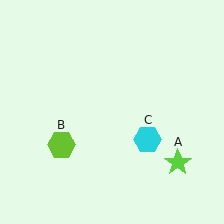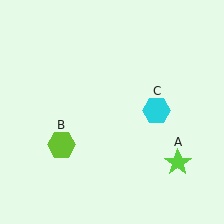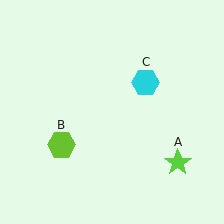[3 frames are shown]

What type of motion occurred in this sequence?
The cyan hexagon (object C) rotated counterclockwise around the center of the scene.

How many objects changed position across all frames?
1 object changed position: cyan hexagon (object C).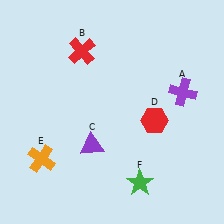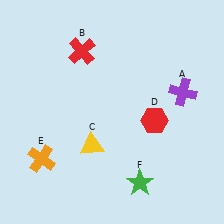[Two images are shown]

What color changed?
The triangle (C) changed from purple in Image 1 to yellow in Image 2.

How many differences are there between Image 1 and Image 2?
There is 1 difference between the two images.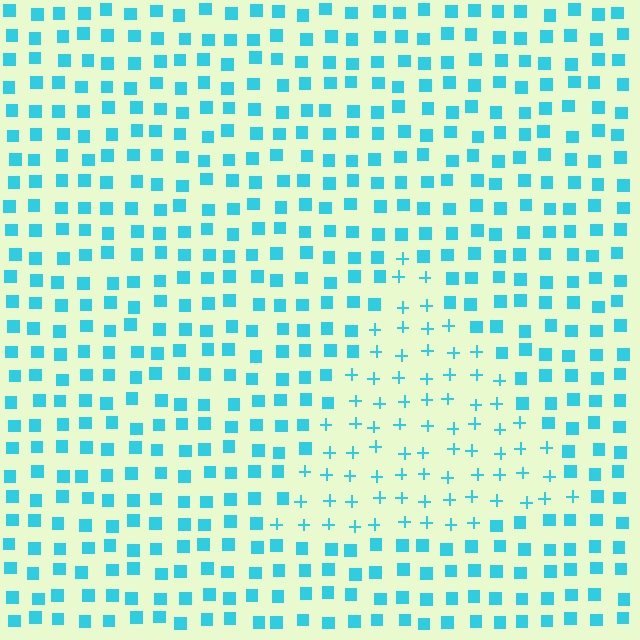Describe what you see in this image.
The image is filled with small cyan elements arranged in a uniform grid. A triangle-shaped region contains plus signs, while the surrounding area contains squares. The boundary is defined purely by the change in element shape.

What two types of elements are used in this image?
The image uses plus signs inside the triangle region and squares outside it.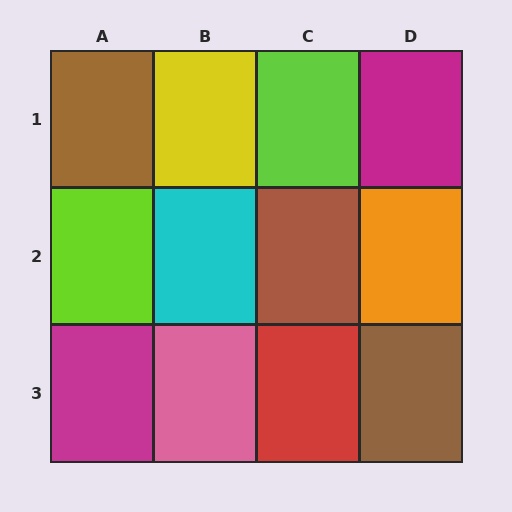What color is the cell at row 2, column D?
Orange.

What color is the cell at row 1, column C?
Lime.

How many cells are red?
1 cell is red.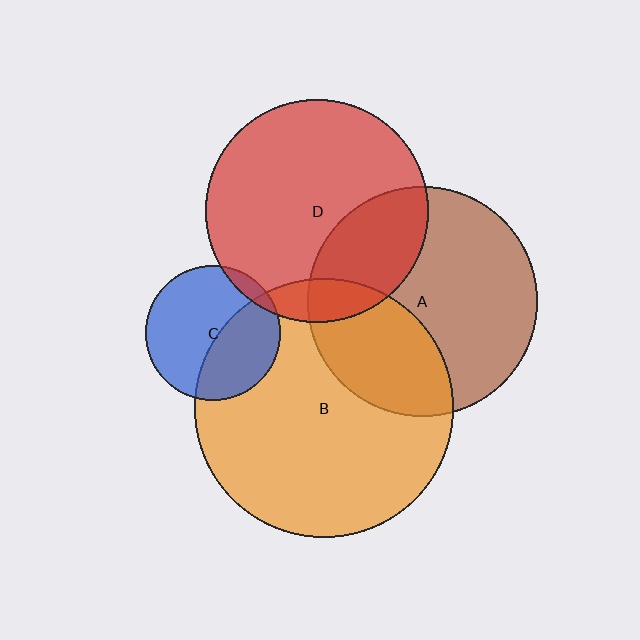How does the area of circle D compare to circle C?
Approximately 2.7 times.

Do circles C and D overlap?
Yes.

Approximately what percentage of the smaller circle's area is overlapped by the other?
Approximately 5%.